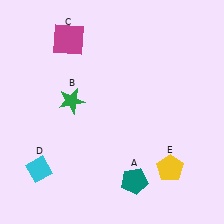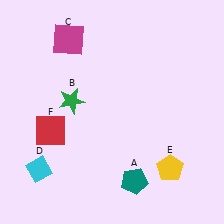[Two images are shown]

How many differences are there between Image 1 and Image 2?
There is 1 difference between the two images.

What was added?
A red square (F) was added in Image 2.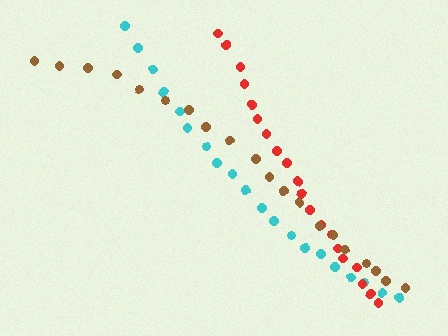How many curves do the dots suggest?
There are 3 distinct paths.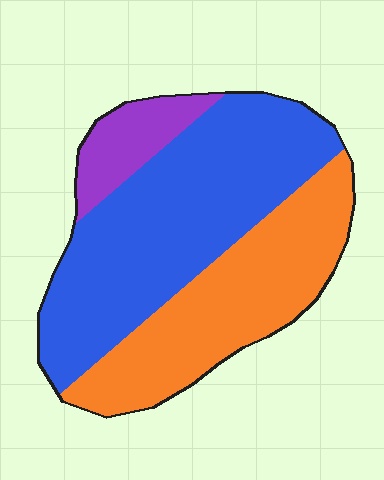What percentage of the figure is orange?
Orange takes up about three eighths (3/8) of the figure.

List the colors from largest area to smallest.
From largest to smallest: blue, orange, purple.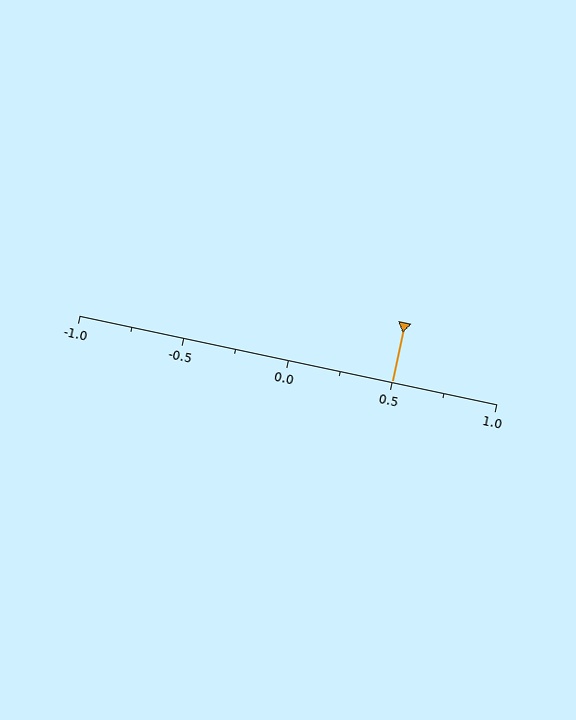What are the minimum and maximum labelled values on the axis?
The axis runs from -1.0 to 1.0.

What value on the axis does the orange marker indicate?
The marker indicates approximately 0.5.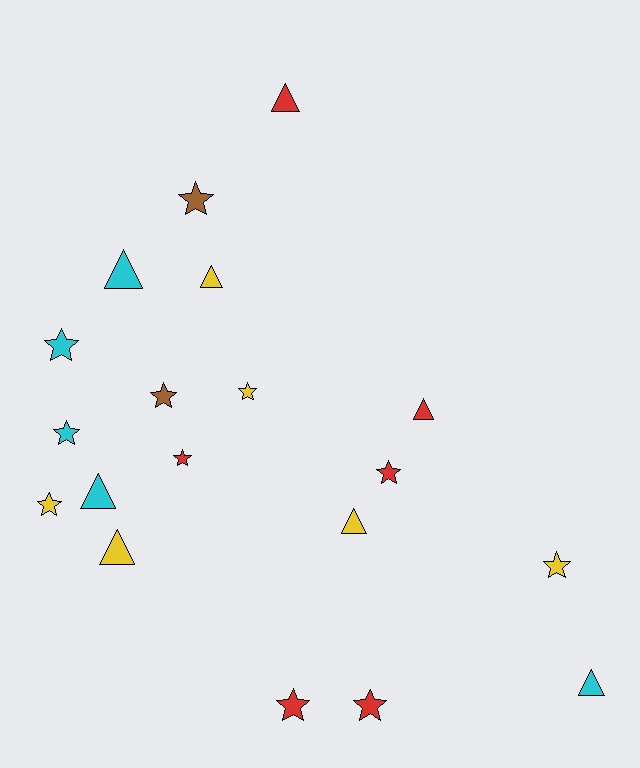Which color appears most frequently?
Yellow, with 6 objects.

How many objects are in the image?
There are 19 objects.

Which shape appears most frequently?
Star, with 11 objects.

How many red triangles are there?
There are 2 red triangles.